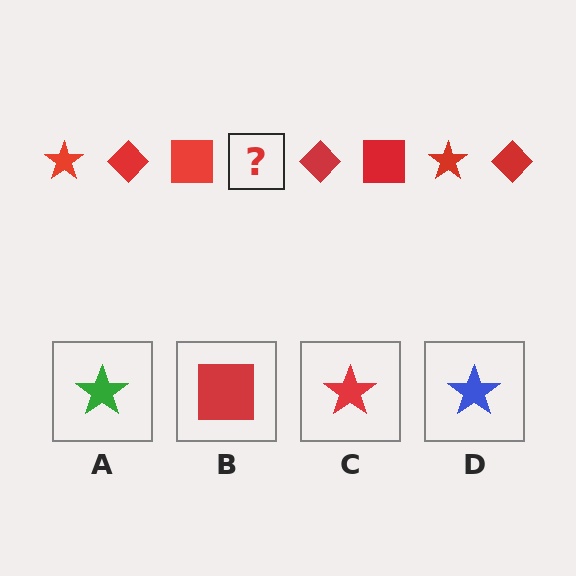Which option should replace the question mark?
Option C.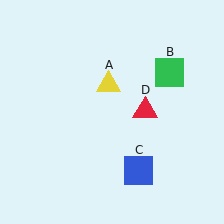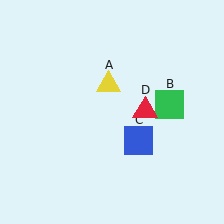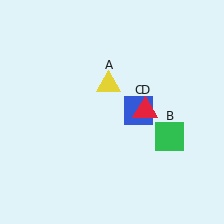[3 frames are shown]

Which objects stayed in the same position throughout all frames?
Yellow triangle (object A) and red triangle (object D) remained stationary.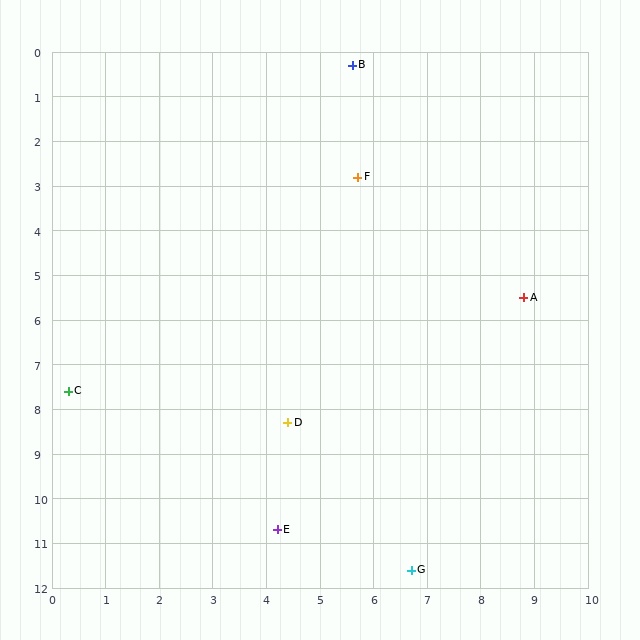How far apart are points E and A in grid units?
Points E and A are about 6.9 grid units apart.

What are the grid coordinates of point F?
Point F is at approximately (5.7, 2.8).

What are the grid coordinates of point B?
Point B is at approximately (5.6, 0.3).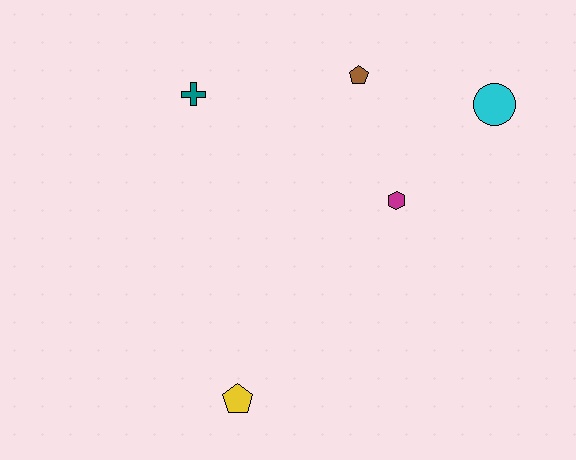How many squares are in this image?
There are no squares.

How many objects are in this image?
There are 5 objects.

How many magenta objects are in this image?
There is 1 magenta object.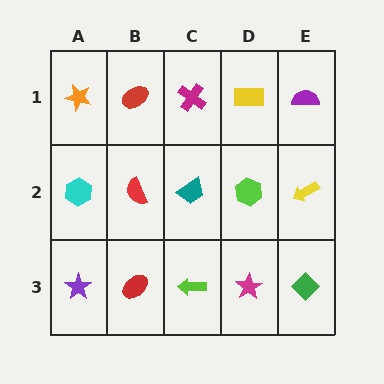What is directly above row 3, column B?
A red semicircle.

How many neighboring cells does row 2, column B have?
4.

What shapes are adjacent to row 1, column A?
A cyan hexagon (row 2, column A), a red ellipse (row 1, column B).